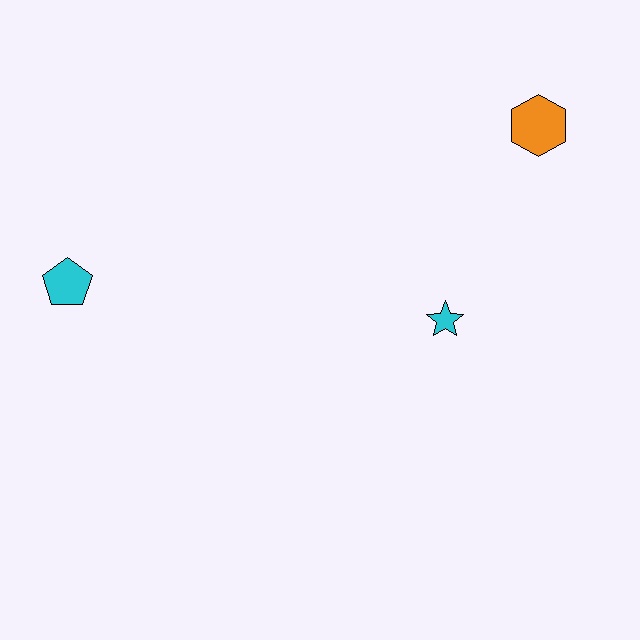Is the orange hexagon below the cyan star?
No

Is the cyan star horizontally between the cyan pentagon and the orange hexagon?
Yes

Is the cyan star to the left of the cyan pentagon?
No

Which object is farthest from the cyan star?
The cyan pentagon is farthest from the cyan star.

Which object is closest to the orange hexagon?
The cyan star is closest to the orange hexagon.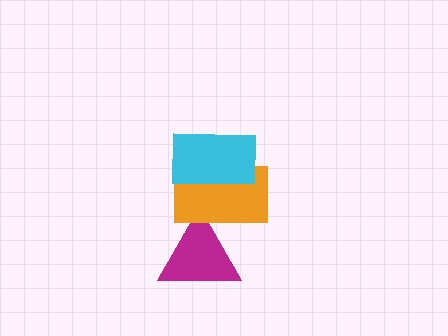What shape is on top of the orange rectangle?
The cyan rectangle is on top of the orange rectangle.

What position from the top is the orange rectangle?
The orange rectangle is 2nd from the top.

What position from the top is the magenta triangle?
The magenta triangle is 3rd from the top.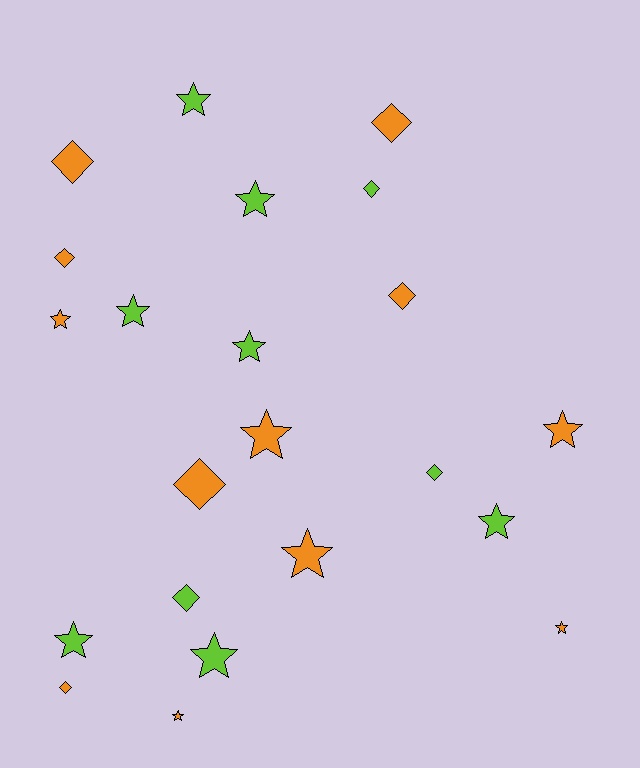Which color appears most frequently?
Orange, with 12 objects.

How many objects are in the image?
There are 22 objects.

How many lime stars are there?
There are 7 lime stars.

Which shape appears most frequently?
Star, with 13 objects.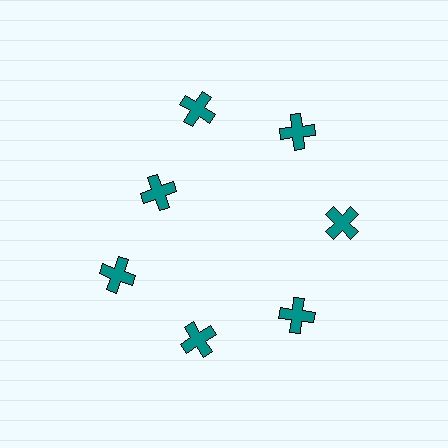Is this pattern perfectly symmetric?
No. The 7 teal crosses are arranged in a ring, but one element near the 10 o'clock position is pulled inward toward the center, breaking the 7-fold rotational symmetry.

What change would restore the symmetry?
The symmetry would be restored by moving it outward, back onto the ring so that all 7 crosses sit at equal angles and equal distance from the center.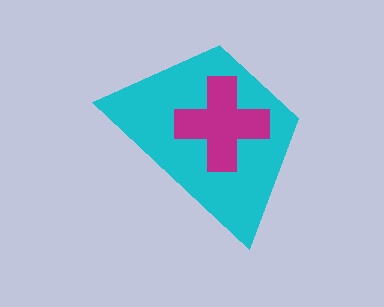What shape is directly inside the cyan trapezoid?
The magenta cross.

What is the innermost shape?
The magenta cross.